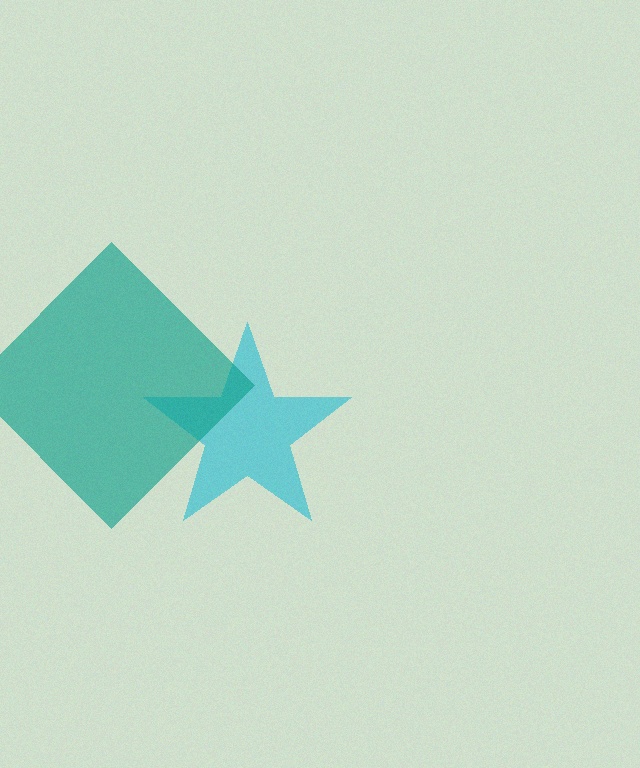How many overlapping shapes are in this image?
There are 2 overlapping shapes in the image.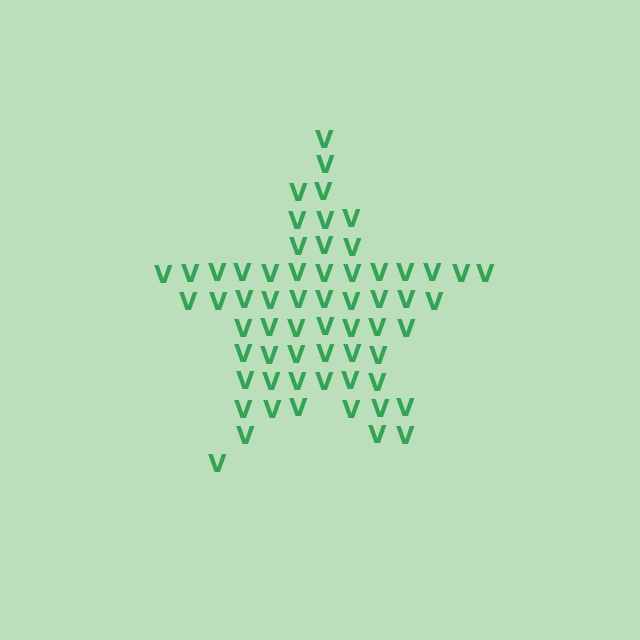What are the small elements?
The small elements are letter V's.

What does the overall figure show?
The overall figure shows a star.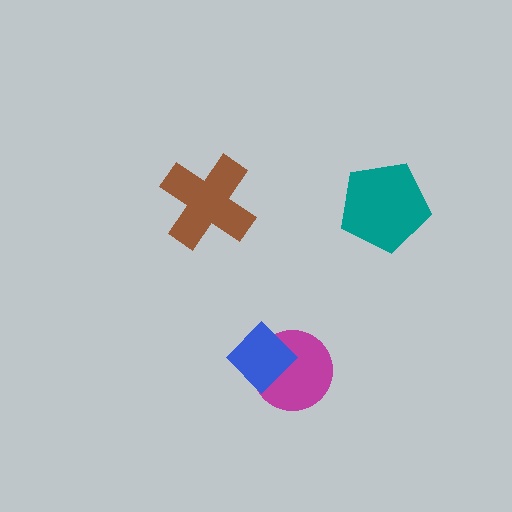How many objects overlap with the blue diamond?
1 object overlaps with the blue diamond.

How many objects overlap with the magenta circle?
1 object overlaps with the magenta circle.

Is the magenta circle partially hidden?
Yes, it is partially covered by another shape.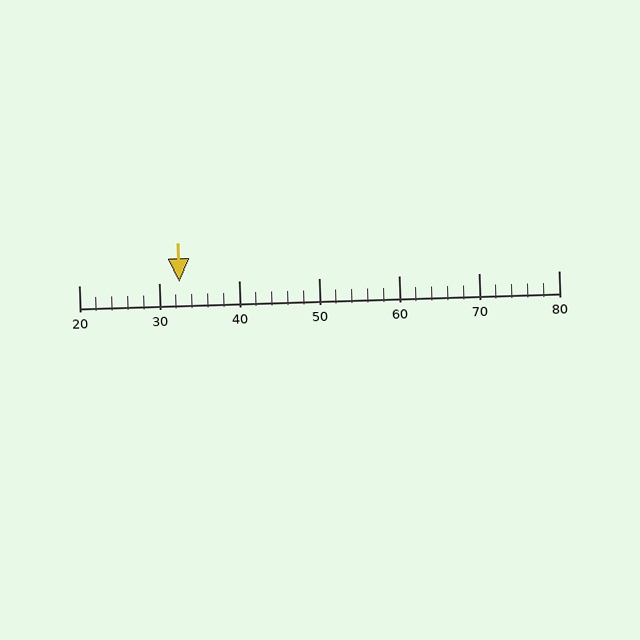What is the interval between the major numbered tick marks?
The major tick marks are spaced 10 units apart.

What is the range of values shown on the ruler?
The ruler shows values from 20 to 80.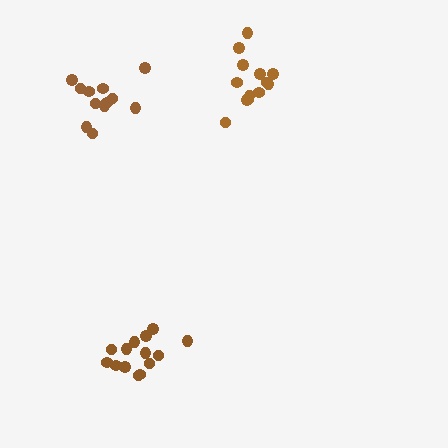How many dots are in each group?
Group 1: 13 dots, Group 2: 12 dots, Group 3: 14 dots (39 total).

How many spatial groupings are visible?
There are 3 spatial groupings.